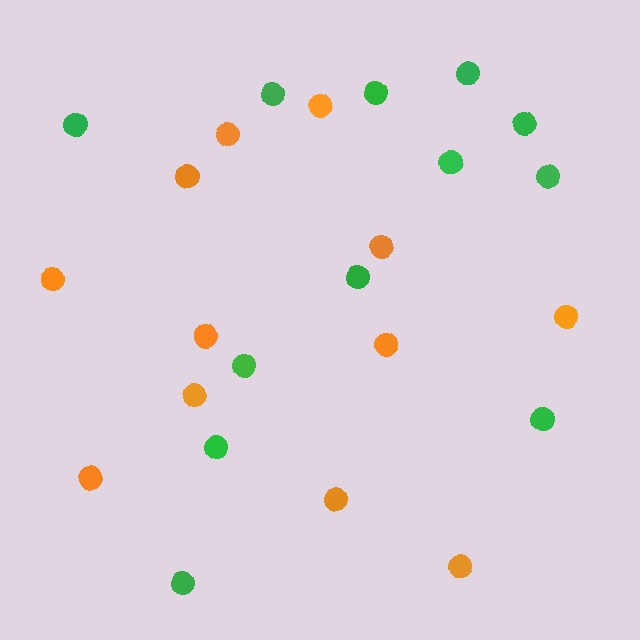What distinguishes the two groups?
There are 2 groups: one group of orange circles (12) and one group of green circles (12).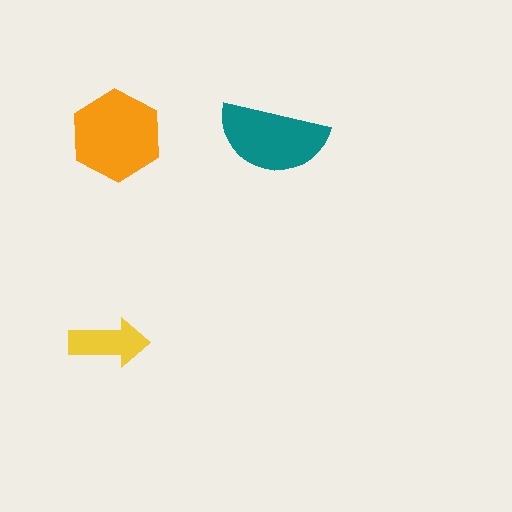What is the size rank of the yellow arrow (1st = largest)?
3rd.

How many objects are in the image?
There are 3 objects in the image.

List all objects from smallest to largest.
The yellow arrow, the teal semicircle, the orange hexagon.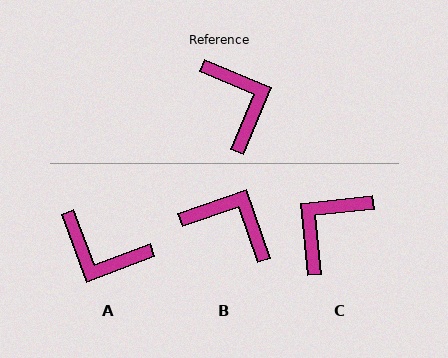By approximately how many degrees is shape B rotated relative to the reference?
Approximately 42 degrees counter-clockwise.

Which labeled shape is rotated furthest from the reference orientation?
A, about 136 degrees away.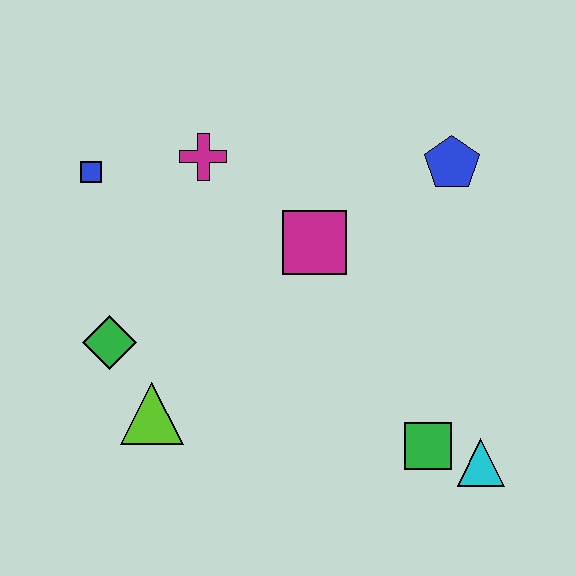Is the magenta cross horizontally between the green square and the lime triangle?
Yes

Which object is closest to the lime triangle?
The green diamond is closest to the lime triangle.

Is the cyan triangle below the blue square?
Yes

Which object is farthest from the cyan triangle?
The blue square is farthest from the cyan triangle.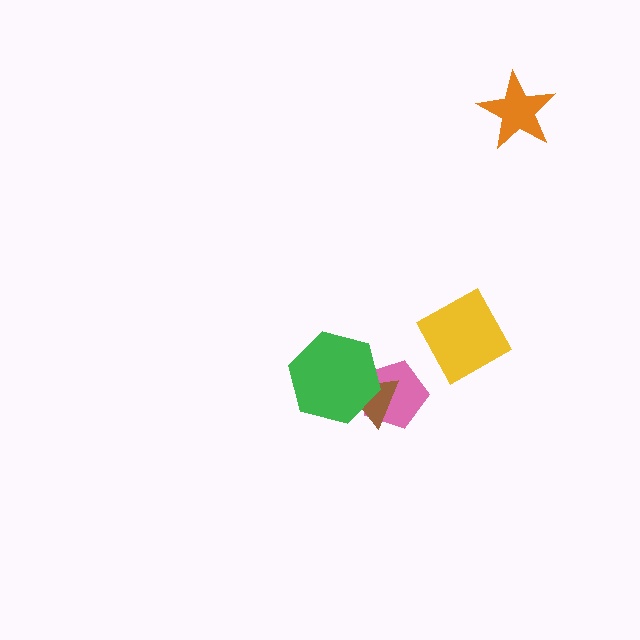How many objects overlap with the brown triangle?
2 objects overlap with the brown triangle.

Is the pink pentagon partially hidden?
Yes, it is partially covered by another shape.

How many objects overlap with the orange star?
0 objects overlap with the orange star.